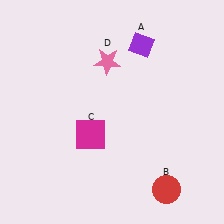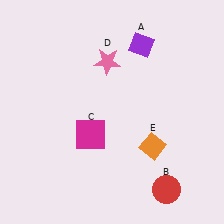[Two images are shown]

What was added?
An orange diamond (E) was added in Image 2.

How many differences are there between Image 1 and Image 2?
There is 1 difference between the two images.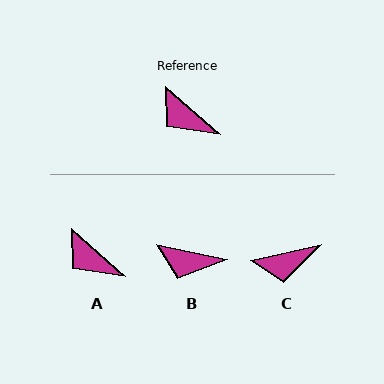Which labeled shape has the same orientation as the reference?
A.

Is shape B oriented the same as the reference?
No, it is off by about 30 degrees.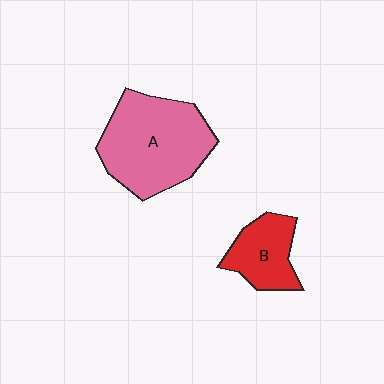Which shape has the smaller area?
Shape B (red).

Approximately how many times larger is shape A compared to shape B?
Approximately 2.1 times.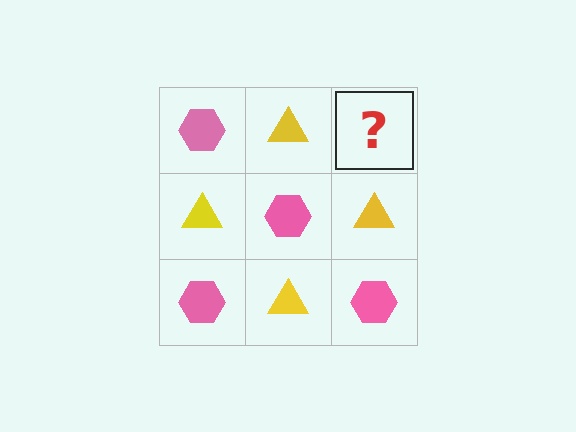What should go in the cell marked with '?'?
The missing cell should contain a pink hexagon.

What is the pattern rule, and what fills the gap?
The rule is that it alternates pink hexagon and yellow triangle in a checkerboard pattern. The gap should be filled with a pink hexagon.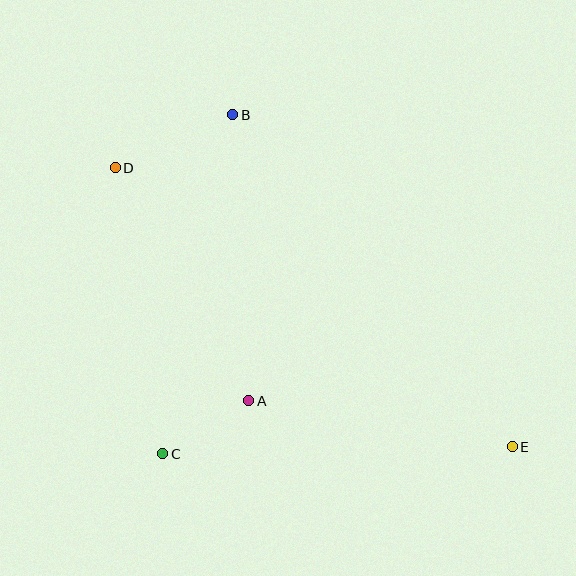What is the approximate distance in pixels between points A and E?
The distance between A and E is approximately 267 pixels.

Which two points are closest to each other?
Points A and C are closest to each other.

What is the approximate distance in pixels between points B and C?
The distance between B and C is approximately 346 pixels.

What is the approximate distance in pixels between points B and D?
The distance between B and D is approximately 129 pixels.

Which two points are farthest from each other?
Points D and E are farthest from each other.